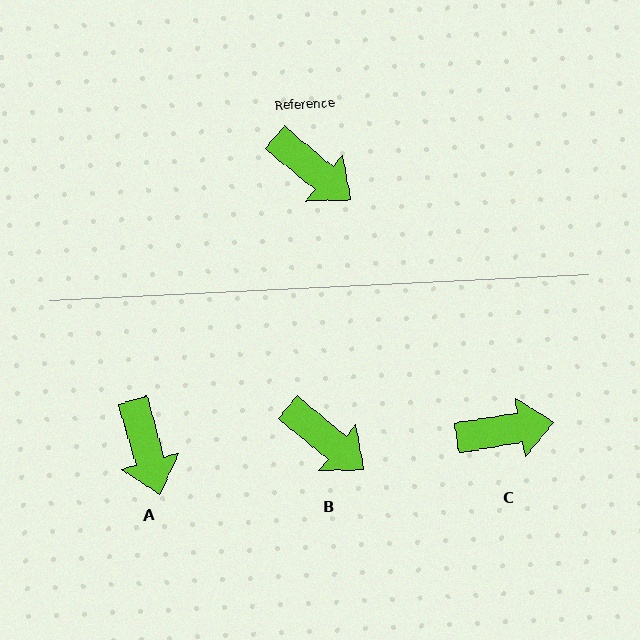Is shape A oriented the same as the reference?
No, it is off by about 35 degrees.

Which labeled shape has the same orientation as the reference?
B.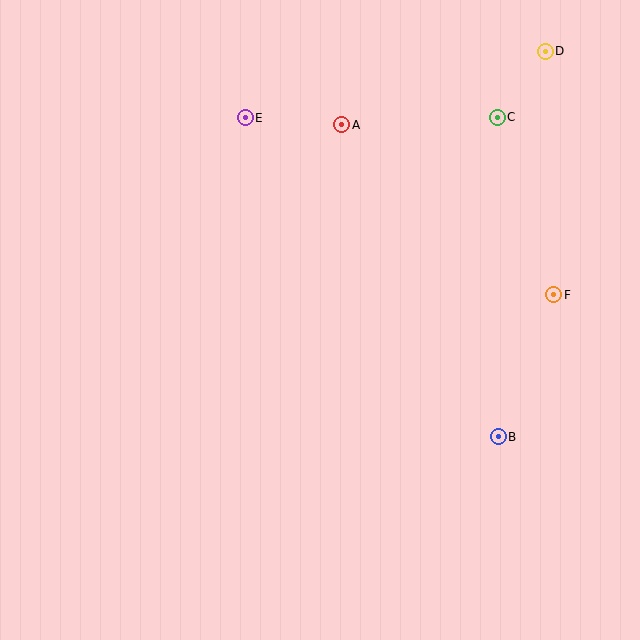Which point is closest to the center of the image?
Point A at (342, 125) is closest to the center.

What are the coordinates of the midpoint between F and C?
The midpoint between F and C is at (525, 206).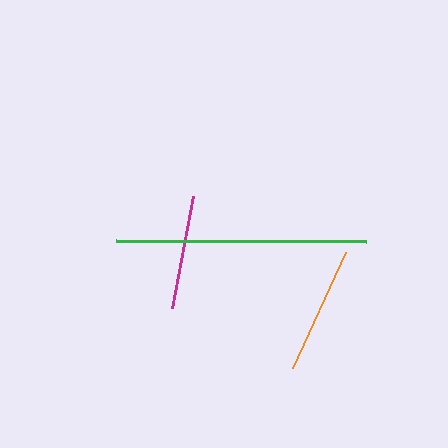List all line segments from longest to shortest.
From longest to shortest: green, orange, magenta.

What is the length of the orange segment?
The orange segment is approximately 128 pixels long.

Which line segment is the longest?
The green line is the longest at approximately 250 pixels.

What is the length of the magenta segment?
The magenta segment is approximately 113 pixels long.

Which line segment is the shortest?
The magenta line is the shortest at approximately 113 pixels.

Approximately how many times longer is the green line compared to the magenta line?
The green line is approximately 2.2 times the length of the magenta line.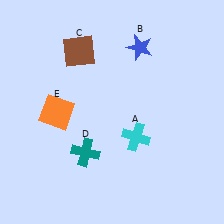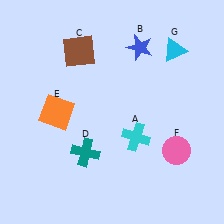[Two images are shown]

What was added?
A pink circle (F), a cyan triangle (G) were added in Image 2.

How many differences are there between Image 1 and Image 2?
There are 2 differences between the two images.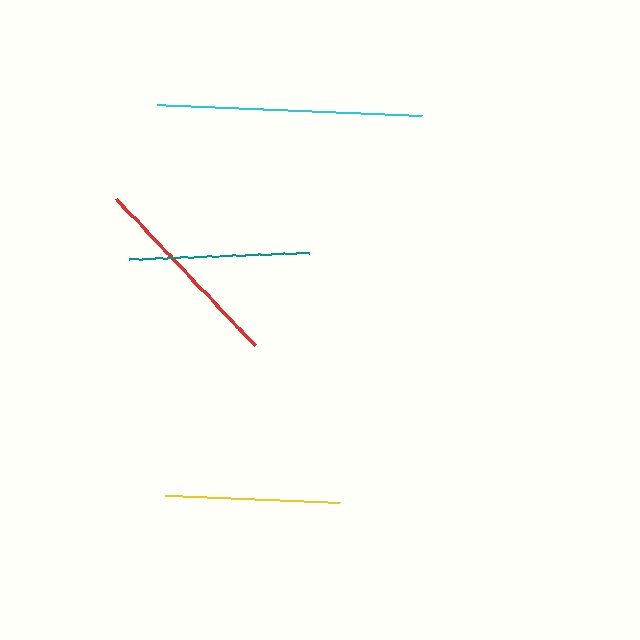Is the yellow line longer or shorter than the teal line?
The teal line is longer than the yellow line.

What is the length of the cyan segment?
The cyan segment is approximately 265 pixels long.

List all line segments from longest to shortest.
From longest to shortest: cyan, red, teal, yellow.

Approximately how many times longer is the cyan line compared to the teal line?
The cyan line is approximately 1.5 times the length of the teal line.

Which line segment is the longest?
The cyan line is the longest at approximately 265 pixels.